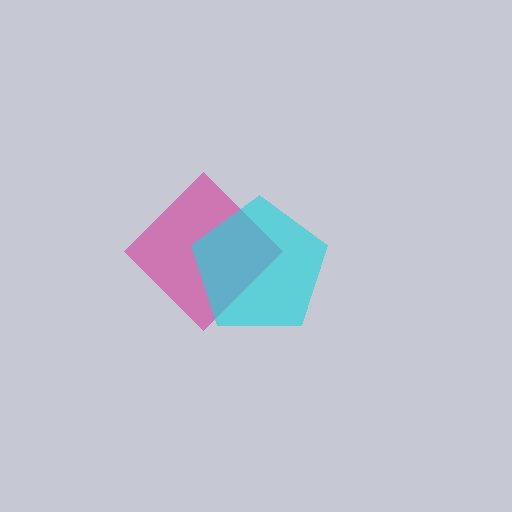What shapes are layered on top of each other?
The layered shapes are: a magenta diamond, a cyan pentagon.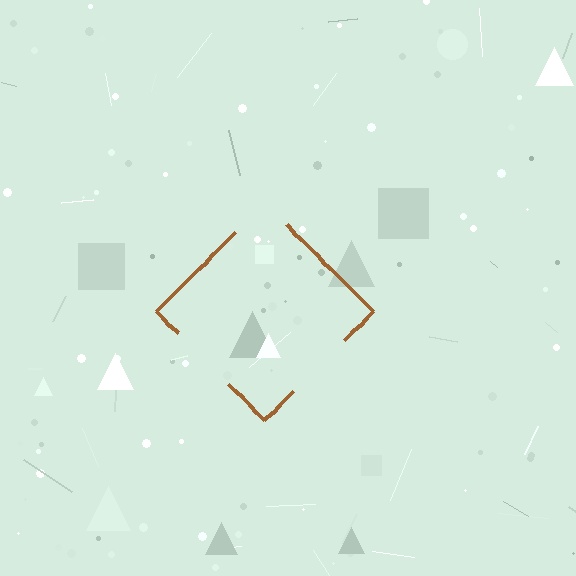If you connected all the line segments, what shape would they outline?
They would outline a diamond.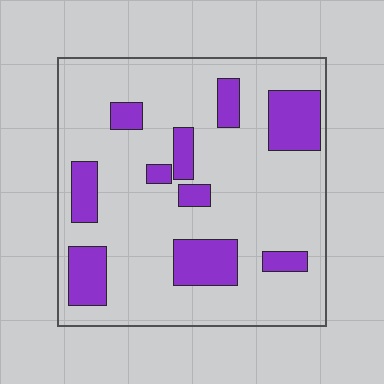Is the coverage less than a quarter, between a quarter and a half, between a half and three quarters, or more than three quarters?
Less than a quarter.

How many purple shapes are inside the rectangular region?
10.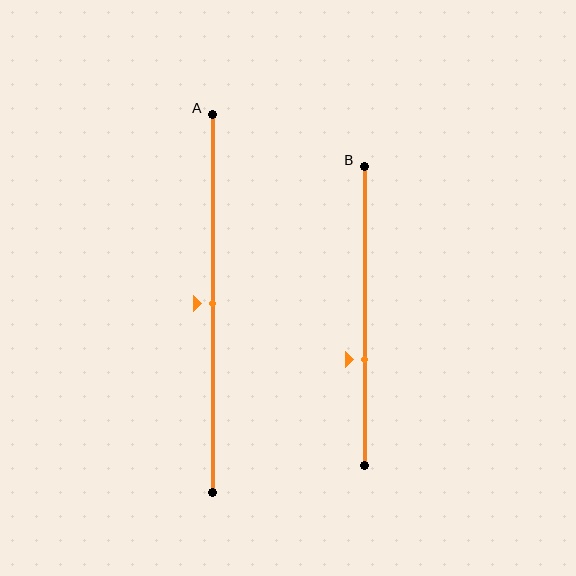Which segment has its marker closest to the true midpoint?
Segment A has its marker closest to the true midpoint.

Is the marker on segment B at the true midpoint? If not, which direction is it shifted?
No, the marker on segment B is shifted downward by about 15% of the segment length.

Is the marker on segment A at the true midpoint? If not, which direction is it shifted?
Yes, the marker on segment A is at the true midpoint.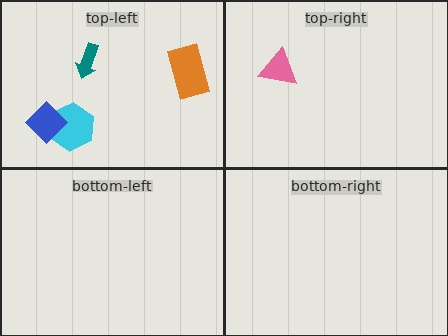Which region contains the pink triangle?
The top-right region.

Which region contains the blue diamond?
The top-left region.